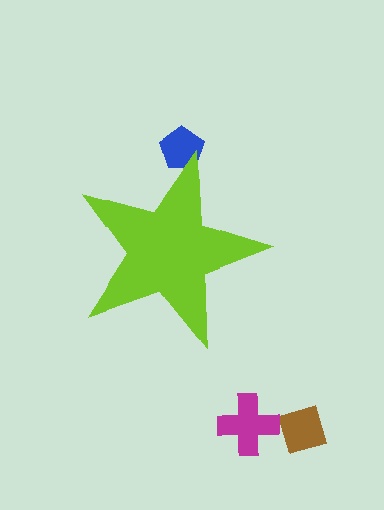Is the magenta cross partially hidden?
No, the magenta cross is fully visible.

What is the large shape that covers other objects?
A lime star.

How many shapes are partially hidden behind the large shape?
1 shape is partially hidden.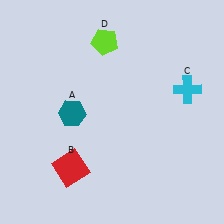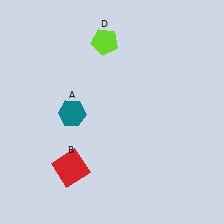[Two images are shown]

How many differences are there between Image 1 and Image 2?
There is 1 difference between the two images.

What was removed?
The cyan cross (C) was removed in Image 2.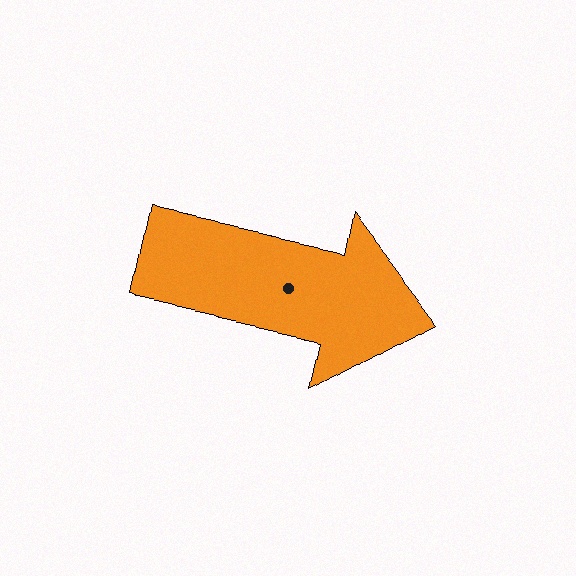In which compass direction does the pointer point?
East.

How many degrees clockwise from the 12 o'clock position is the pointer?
Approximately 102 degrees.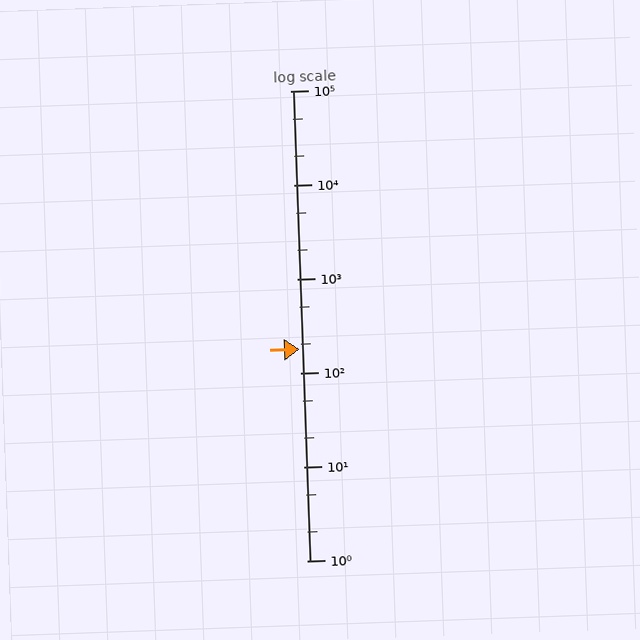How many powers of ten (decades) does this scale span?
The scale spans 5 decades, from 1 to 100000.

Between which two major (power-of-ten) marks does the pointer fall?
The pointer is between 100 and 1000.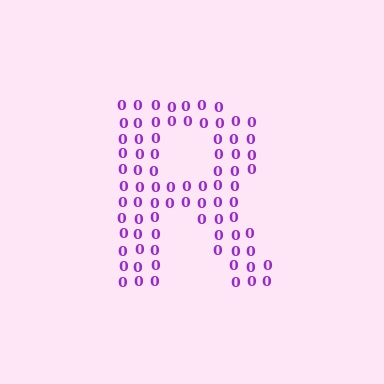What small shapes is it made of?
It is made of small digit 0's.